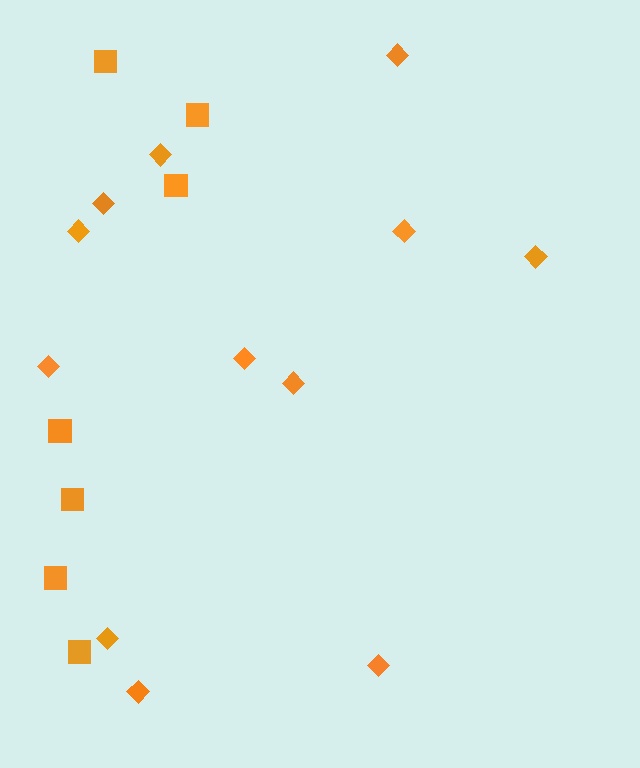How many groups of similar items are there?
There are 2 groups: one group of squares (7) and one group of diamonds (12).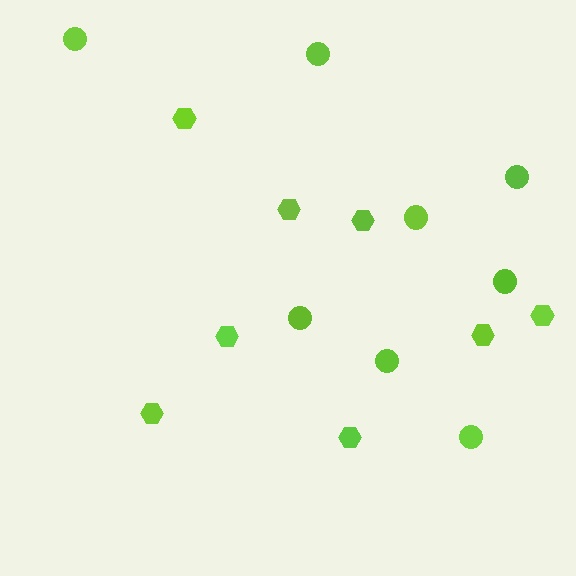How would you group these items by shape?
There are 2 groups: one group of circles (8) and one group of hexagons (8).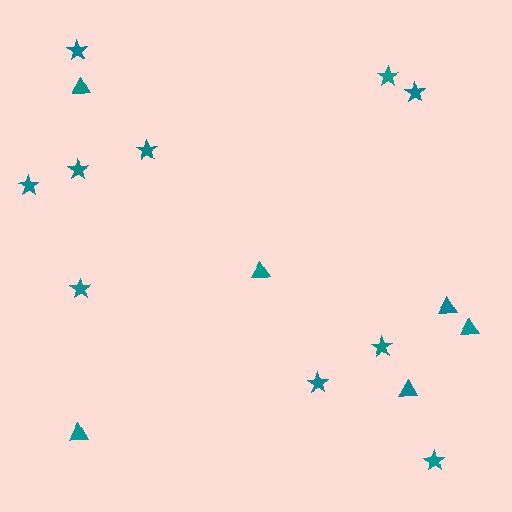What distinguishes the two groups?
There are 2 groups: one group of stars (10) and one group of triangles (6).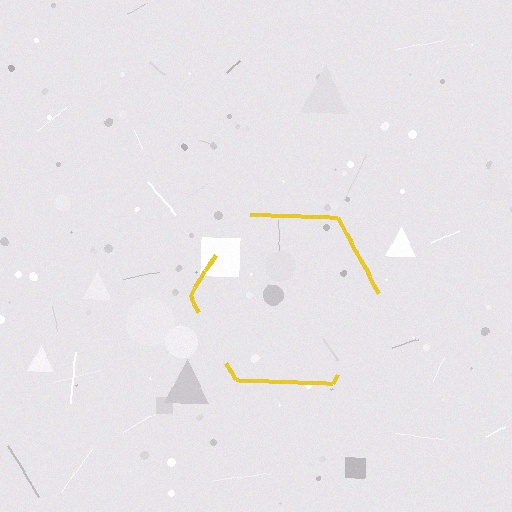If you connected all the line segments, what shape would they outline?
They would outline a hexagon.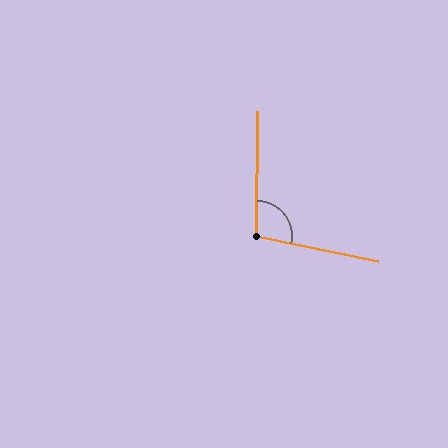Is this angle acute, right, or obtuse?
It is obtuse.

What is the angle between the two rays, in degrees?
Approximately 101 degrees.